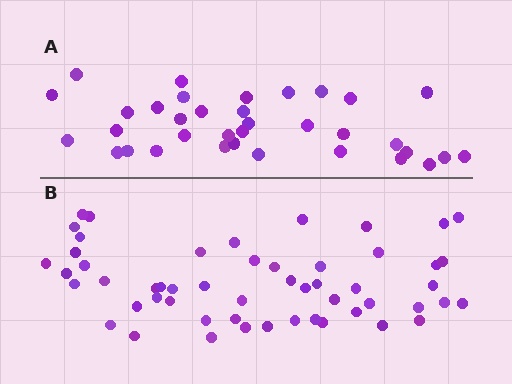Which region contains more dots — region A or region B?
Region B (the bottom region) has more dots.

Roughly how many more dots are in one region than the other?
Region B has approximately 20 more dots than region A.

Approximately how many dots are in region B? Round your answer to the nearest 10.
About 50 dots. (The exact count is 53, which rounds to 50.)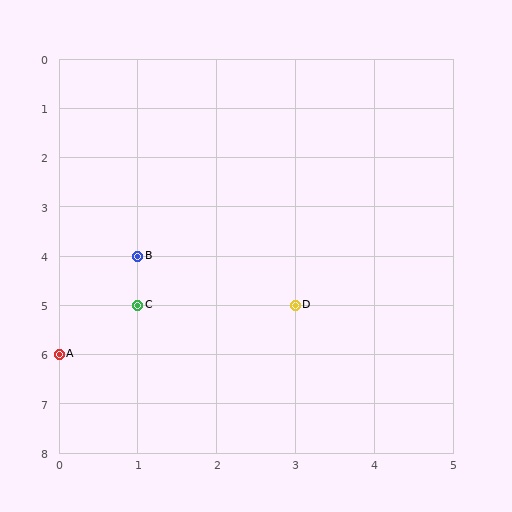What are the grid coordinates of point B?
Point B is at grid coordinates (1, 4).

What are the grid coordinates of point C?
Point C is at grid coordinates (1, 5).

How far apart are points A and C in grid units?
Points A and C are 1 column and 1 row apart (about 1.4 grid units diagonally).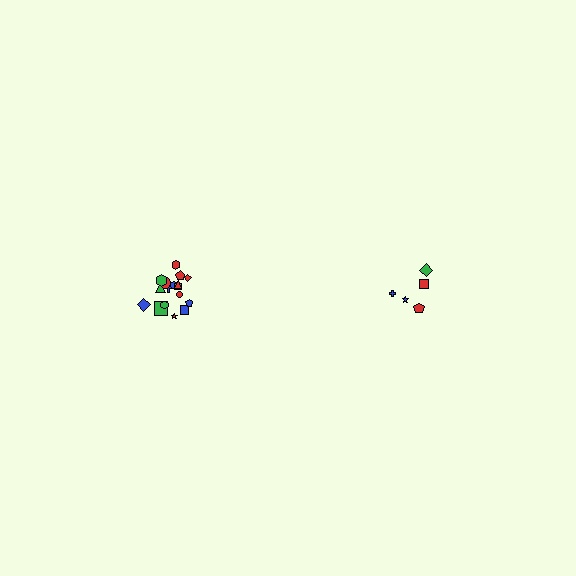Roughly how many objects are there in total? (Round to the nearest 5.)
Roughly 25 objects in total.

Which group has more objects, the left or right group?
The left group.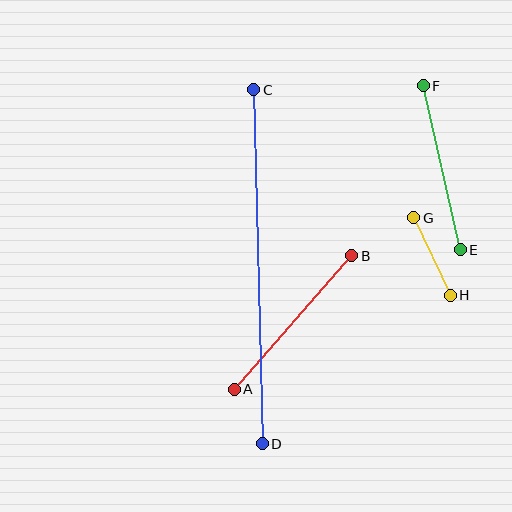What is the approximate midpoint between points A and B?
The midpoint is at approximately (293, 322) pixels.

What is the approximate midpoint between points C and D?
The midpoint is at approximately (258, 267) pixels.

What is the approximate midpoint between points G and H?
The midpoint is at approximately (432, 257) pixels.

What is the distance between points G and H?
The distance is approximately 86 pixels.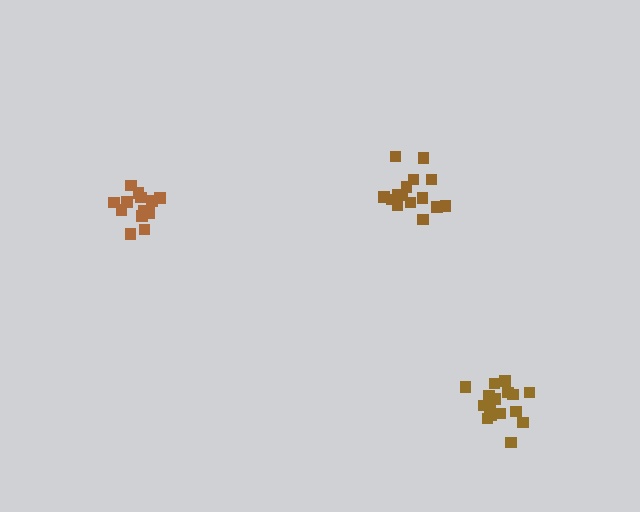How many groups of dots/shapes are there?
There are 3 groups.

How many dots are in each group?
Group 1: 15 dots, Group 2: 14 dots, Group 3: 19 dots (48 total).